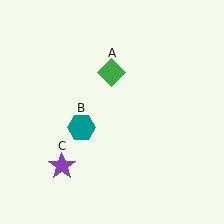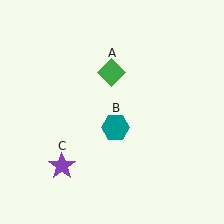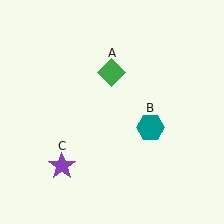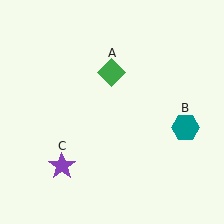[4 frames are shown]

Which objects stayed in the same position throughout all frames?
Green diamond (object A) and purple star (object C) remained stationary.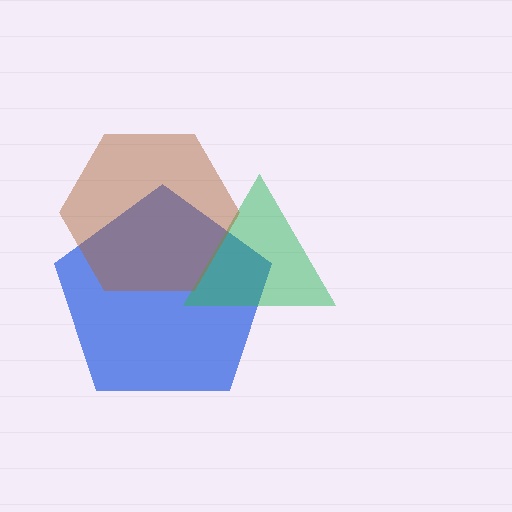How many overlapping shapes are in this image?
There are 3 overlapping shapes in the image.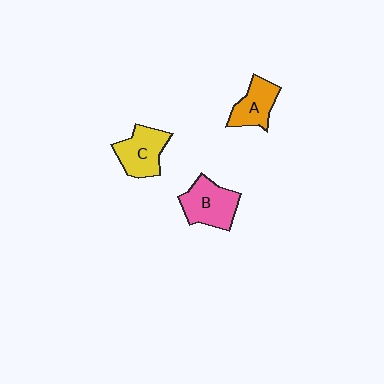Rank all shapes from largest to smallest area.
From largest to smallest: B (pink), C (yellow), A (orange).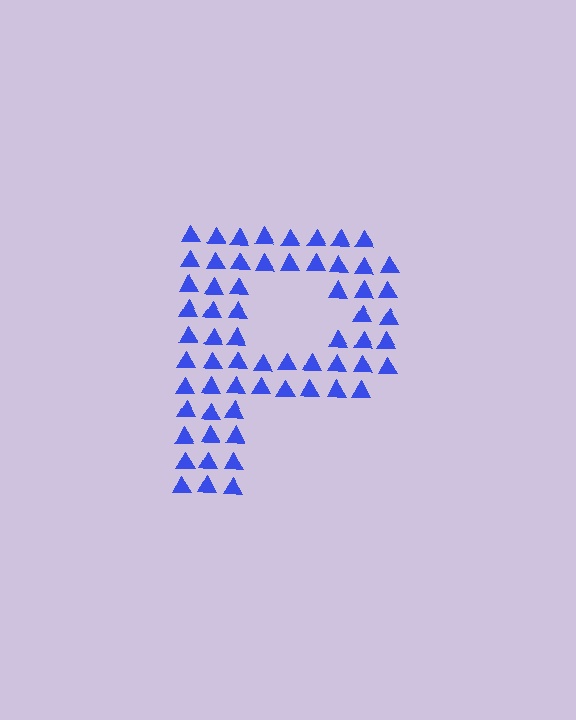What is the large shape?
The large shape is the letter P.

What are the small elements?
The small elements are triangles.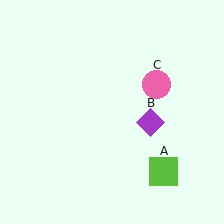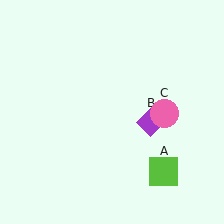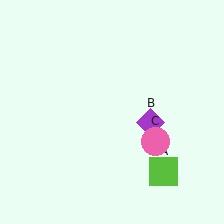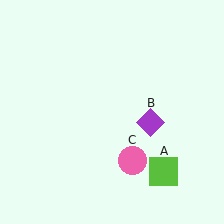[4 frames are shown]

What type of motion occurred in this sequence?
The pink circle (object C) rotated clockwise around the center of the scene.